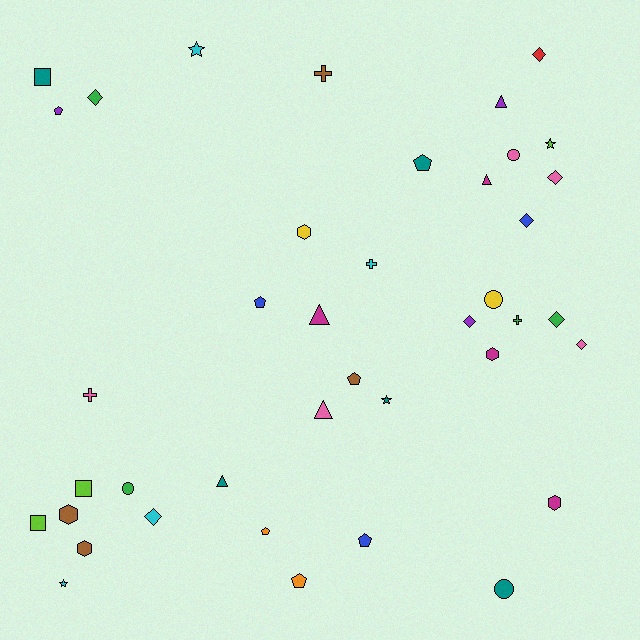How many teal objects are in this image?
There are 5 teal objects.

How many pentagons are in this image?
There are 7 pentagons.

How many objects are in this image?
There are 40 objects.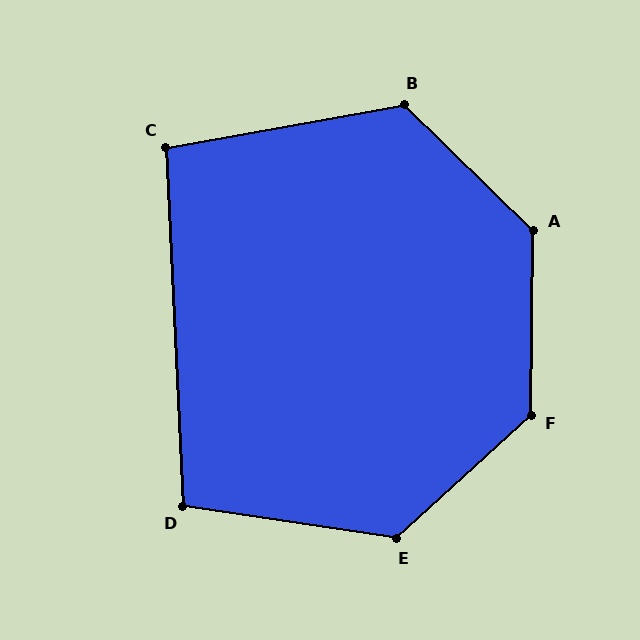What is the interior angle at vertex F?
Approximately 133 degrees (obtuse).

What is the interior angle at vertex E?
Approximately 129 degrees (obtuse).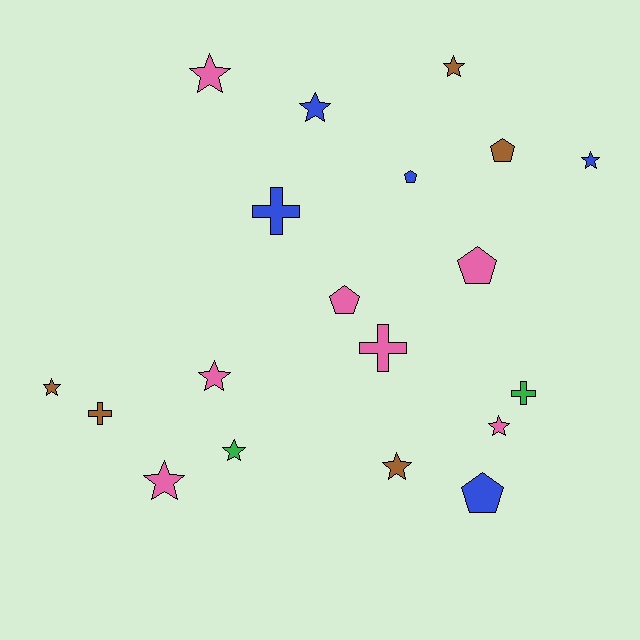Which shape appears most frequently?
Star, with 10 objects.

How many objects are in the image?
There are 19 objects.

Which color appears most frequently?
Pink, with 7 objects.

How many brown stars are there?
There are 3 brown stars.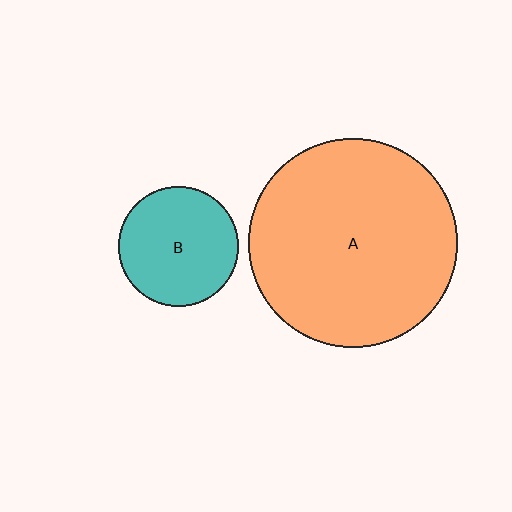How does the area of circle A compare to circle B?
Approximately 3.0 times.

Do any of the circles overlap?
No, none of the circles overlap.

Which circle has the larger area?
Circle A (orange).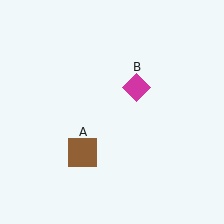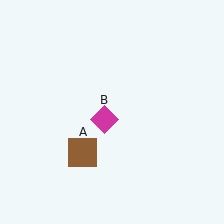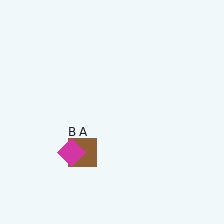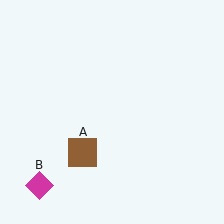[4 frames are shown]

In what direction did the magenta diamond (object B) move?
The magenta diamond (object B) moved down and to the left.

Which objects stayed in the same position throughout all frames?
Brown square (object A) remained stationary.